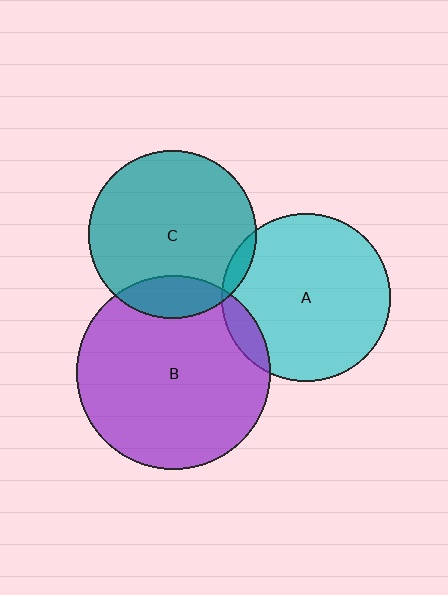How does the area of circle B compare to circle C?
Approximately 1.3 times.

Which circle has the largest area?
Circle B (purple).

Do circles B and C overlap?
Yes.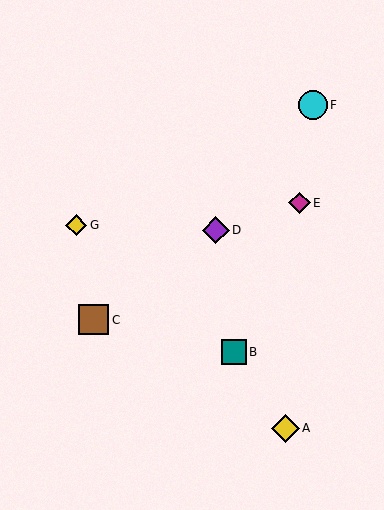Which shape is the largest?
The brown square (labeled C) is the largest.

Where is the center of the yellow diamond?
The center of the yellow diamond is at (285, 428).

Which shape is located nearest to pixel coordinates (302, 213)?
The magenta diamond (labeled E) at (299, 203) is nearest to that location.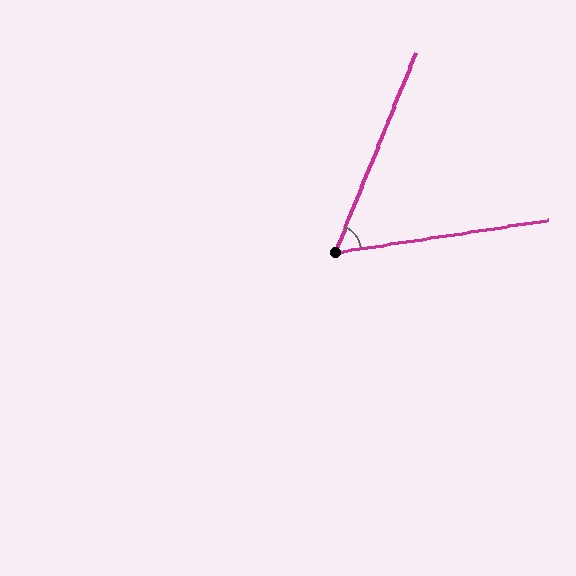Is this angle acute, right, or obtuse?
It is acute.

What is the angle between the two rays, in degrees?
Approximately 59 degrees.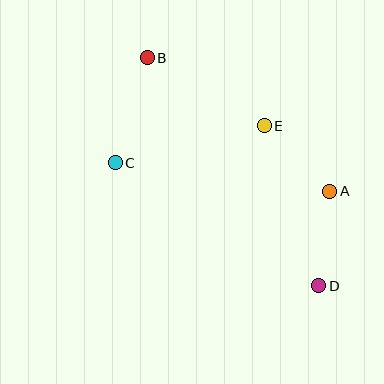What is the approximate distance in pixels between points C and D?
The distance between C and D is approximately 237 pixels.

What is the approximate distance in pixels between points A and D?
The distance between A and D is approximately 95 pixels.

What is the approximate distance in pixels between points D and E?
The distance between D and E is approximately 169 pixels.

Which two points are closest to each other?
Points A and E are closest to each other.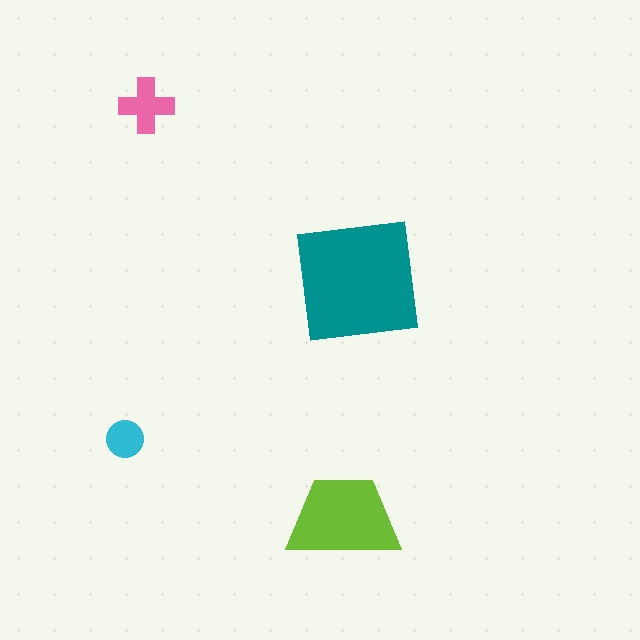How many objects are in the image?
There are 4 objects in the image.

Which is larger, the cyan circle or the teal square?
The teal square.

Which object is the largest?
The teal square.